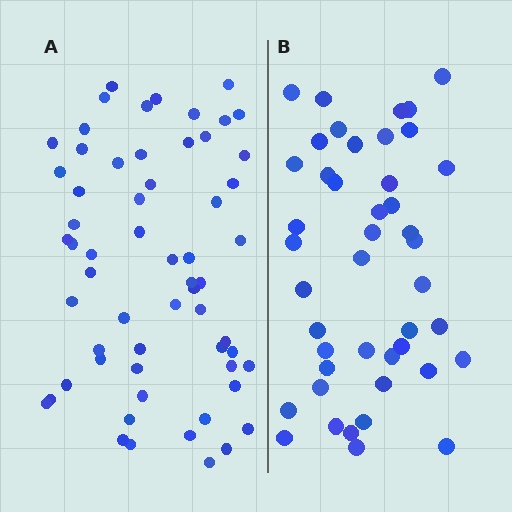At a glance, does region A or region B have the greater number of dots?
Region A (the left region) has more dots.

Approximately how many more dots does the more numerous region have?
Region A has approximately 15 more dots than region B.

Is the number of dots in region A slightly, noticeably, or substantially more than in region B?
Region A has noticeably more, but not dramatically so. The ratio is roughly 1.4 to 1.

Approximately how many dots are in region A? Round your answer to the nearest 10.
About 60 dots.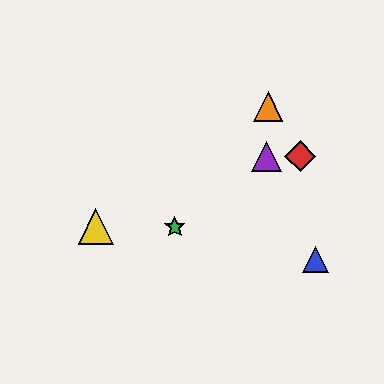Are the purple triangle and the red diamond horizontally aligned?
Yes, both are at y≈156.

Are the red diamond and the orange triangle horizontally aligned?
No, the red diamond is at y≈156 and the orange triangle is at y≈106.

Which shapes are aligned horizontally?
The red diamond, the purple triangle are aligned horizontally.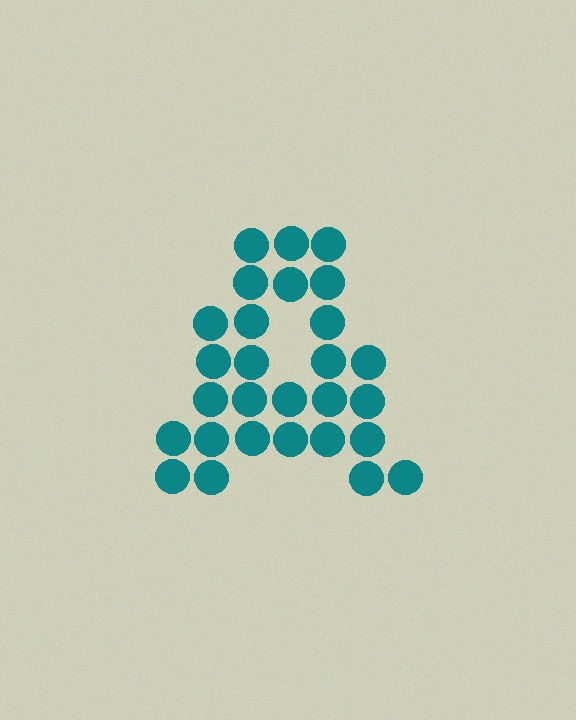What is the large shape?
The large shape is the letter A.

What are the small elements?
The small elements are circles.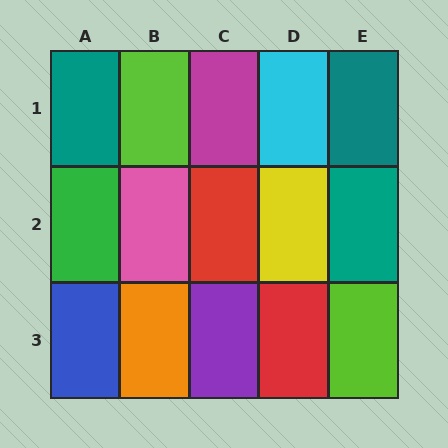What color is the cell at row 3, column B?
Orange.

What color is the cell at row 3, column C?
Purple.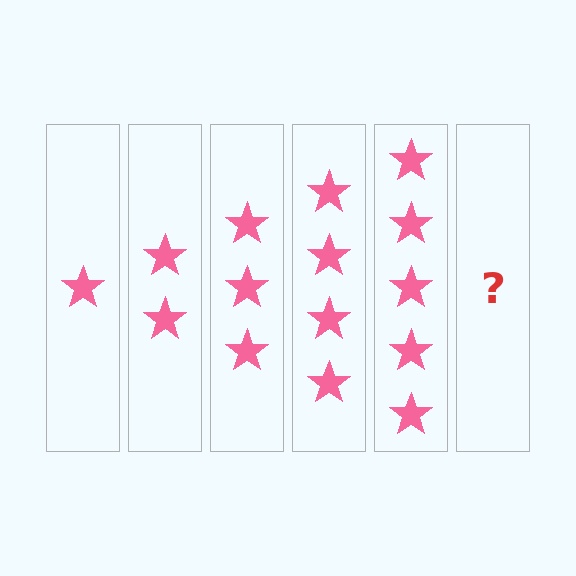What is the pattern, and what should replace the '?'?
The pattern is that each step adds one more star. The '?' should be 6 stars.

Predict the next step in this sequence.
The next step is 6 stars.